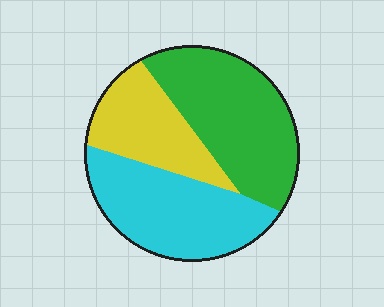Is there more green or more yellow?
Green.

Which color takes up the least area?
Yellow, at roughly 25%.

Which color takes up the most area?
Green, at roughly 40%.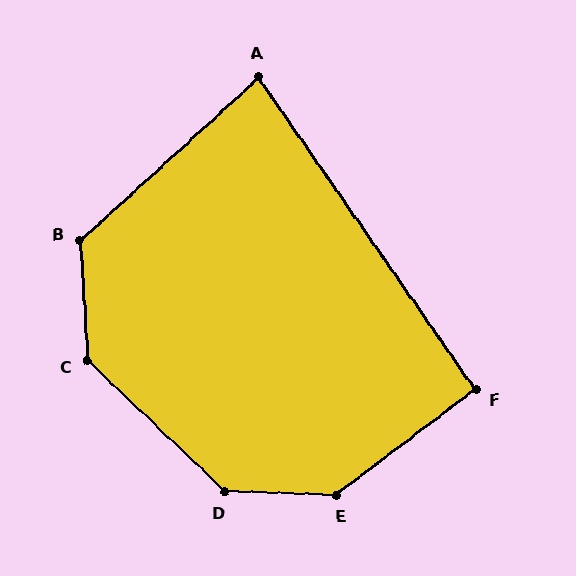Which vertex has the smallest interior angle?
A, at approximately 82 degrees.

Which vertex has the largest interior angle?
E, at approximately 141 degrees.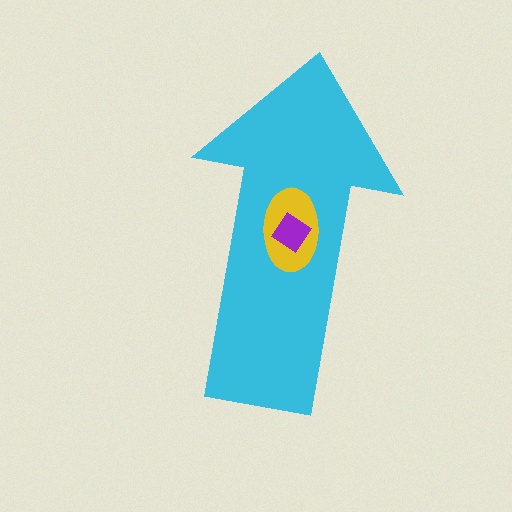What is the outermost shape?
The cyan arrow.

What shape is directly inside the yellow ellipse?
The purple diamond.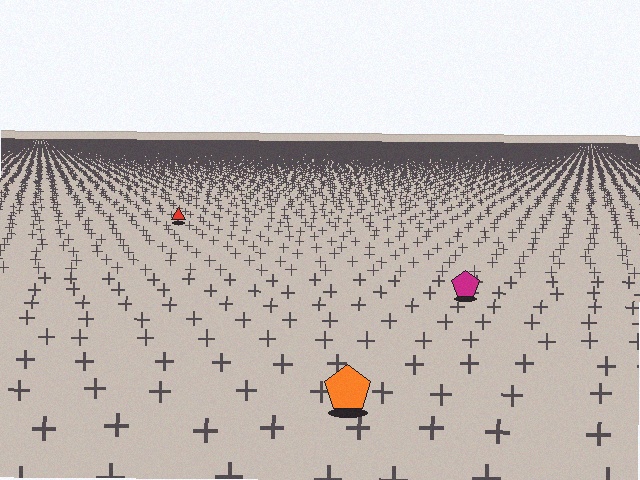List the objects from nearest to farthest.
From nearest to farthest: the orange pentagon, the magenta pentagon, the red triangle.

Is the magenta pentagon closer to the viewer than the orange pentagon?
No. The orange pentagon is closer — you can tell from the texture gradient: the ground texture is coarser near it.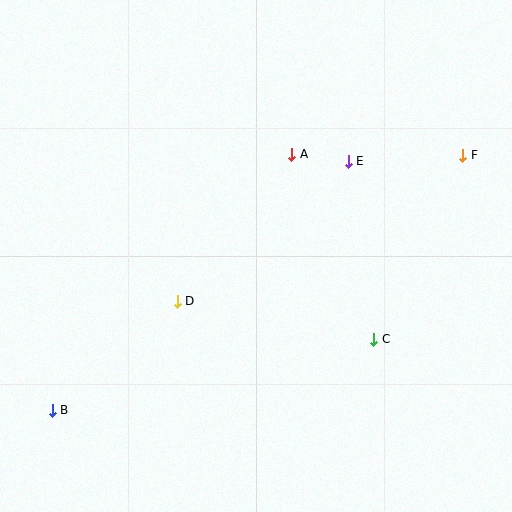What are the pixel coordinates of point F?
Point F is at (463, 155).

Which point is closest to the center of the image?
Point D at (177, 301) is closest to the center.